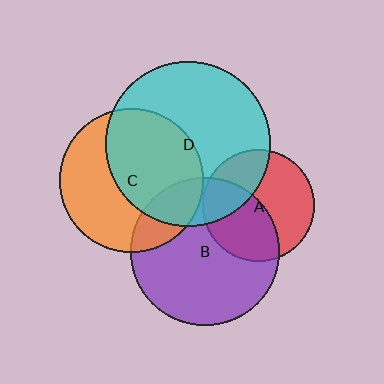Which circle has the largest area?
Circle D (cyan).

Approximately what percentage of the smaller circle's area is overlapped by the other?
Approximately 20%.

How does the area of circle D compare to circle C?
Approximately 1.3 times.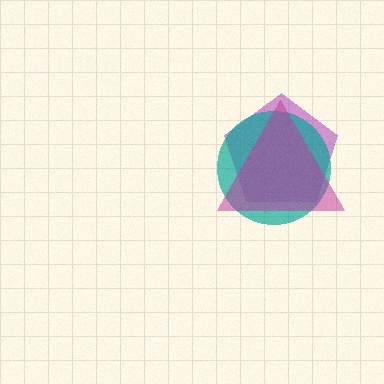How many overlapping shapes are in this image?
There are 3 overlapping shapes in the image.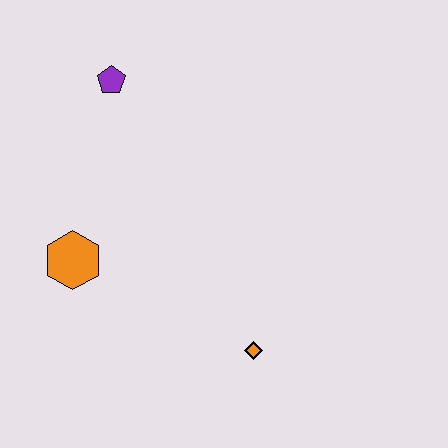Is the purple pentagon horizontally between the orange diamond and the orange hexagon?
Yes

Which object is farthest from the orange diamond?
The purple pentagon is farthest from the orange diamond.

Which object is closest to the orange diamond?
The orange hexagon is closest to the orange diamond.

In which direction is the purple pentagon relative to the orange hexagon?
The purple pentagon is above the orange hexagon.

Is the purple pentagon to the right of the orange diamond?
No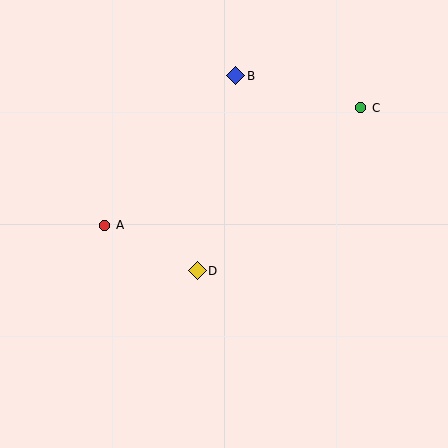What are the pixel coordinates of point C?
Point C is at (361, 108).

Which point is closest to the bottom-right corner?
Point D is closest to the bottom-right corner.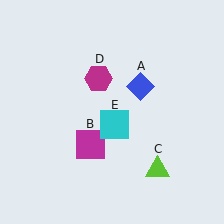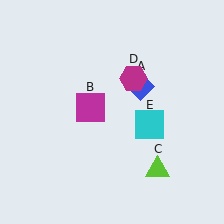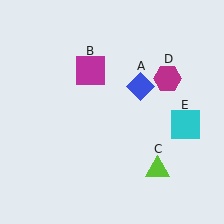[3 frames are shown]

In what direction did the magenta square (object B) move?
The magenta square (object B) moved up.